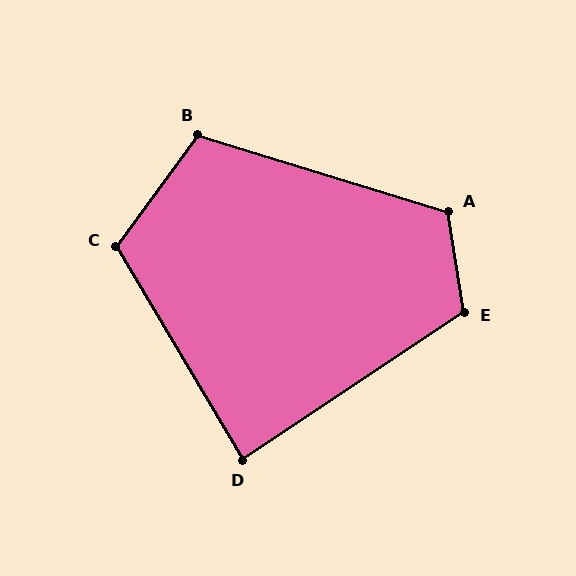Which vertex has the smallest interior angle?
D, at approximately 87 degrees.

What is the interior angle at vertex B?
Approximately 109 degrees (obtuse).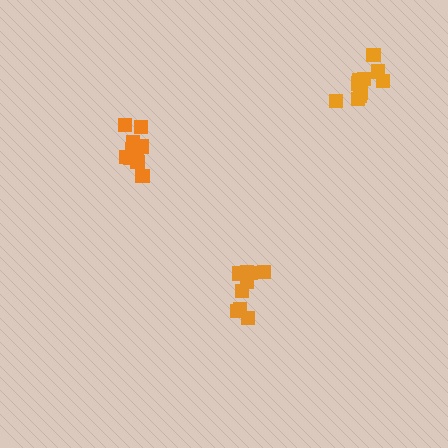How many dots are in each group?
Group 1: 10 dots, Group 2: 12 dots, Group 3: 9 dots (31 total).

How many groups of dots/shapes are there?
There are 3 groups.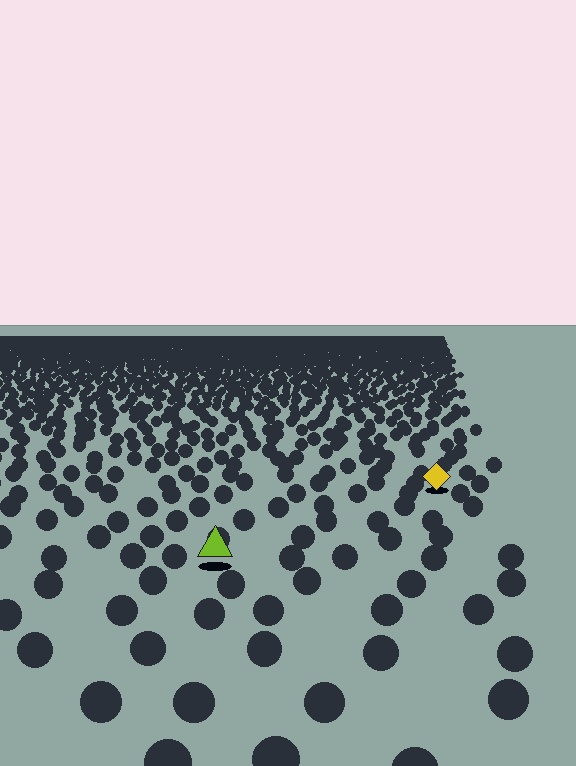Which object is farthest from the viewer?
The yellow diamond is farthest from the viewer. It appears smaller and the ground texture around it is denser.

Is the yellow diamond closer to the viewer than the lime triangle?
No. The lime triangle is closer — you can tell from the texture gradient: the ground texture is coarser near it.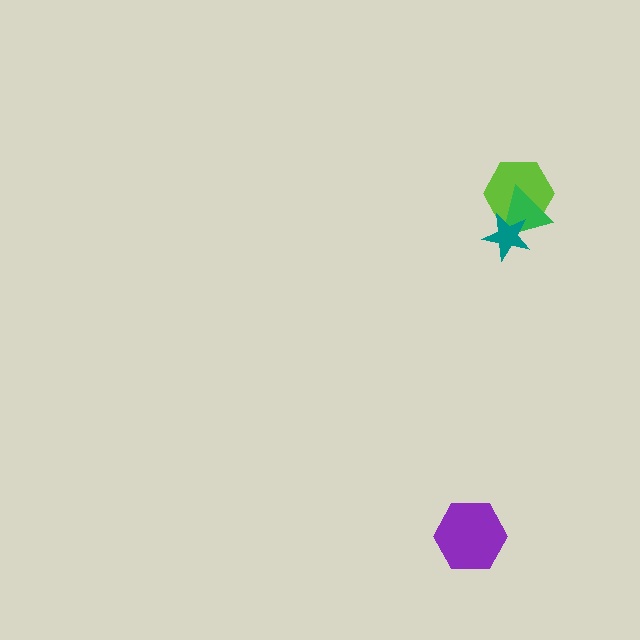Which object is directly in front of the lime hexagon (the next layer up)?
The green triangle is directly in front of the lime hexagon.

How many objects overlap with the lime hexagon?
2 objects overlap with the lime hexagon.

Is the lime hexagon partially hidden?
Yes, it is partially covered by another shape.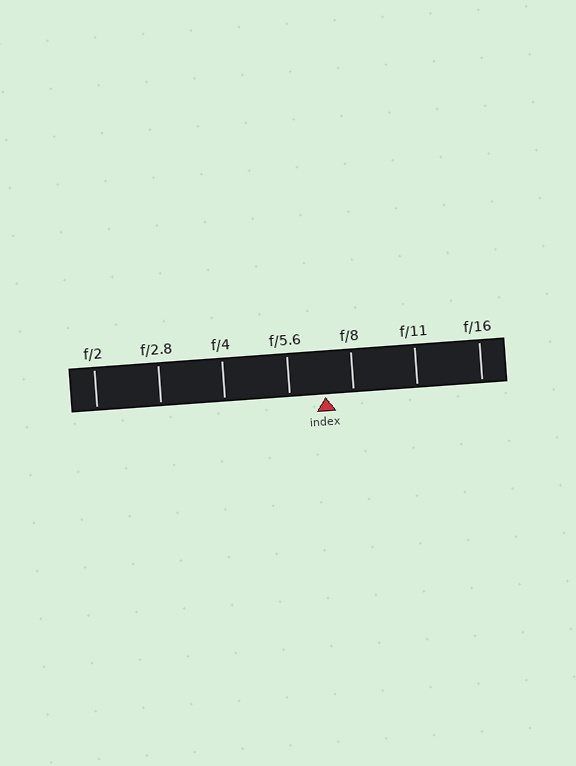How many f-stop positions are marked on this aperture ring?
There are 7 f-stop positions marked.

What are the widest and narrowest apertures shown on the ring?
The widest aperture shown is f/2 and the narrowest is f/16.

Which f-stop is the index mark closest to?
The index mark is closest to f/8.